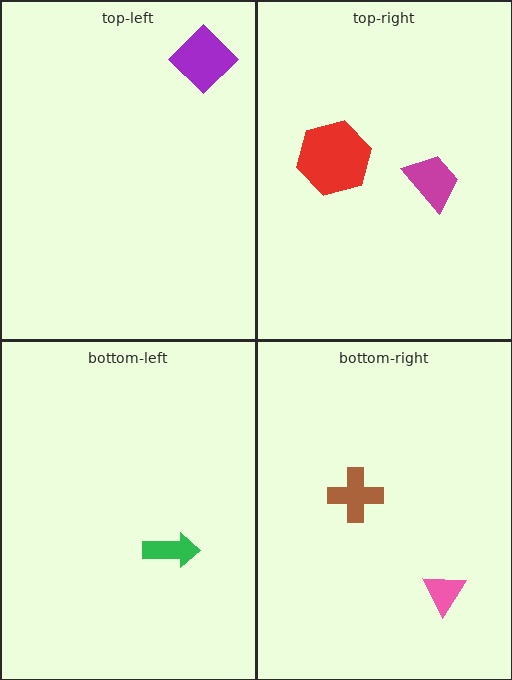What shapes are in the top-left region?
The purple diamond.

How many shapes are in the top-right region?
2.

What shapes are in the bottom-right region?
The pink triangle, the brown cross.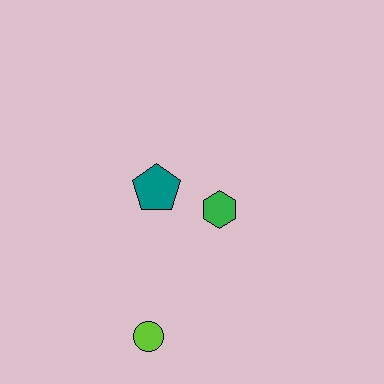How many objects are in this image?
There are 3 objects.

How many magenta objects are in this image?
There are no magenta objects.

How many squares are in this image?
There are no squares.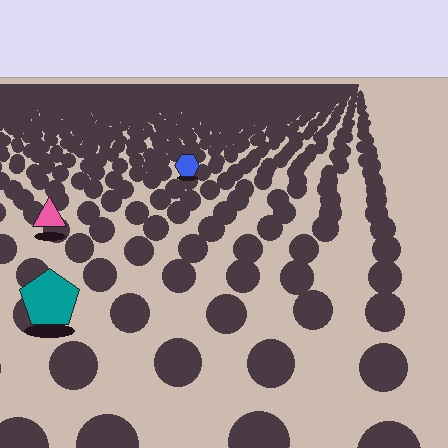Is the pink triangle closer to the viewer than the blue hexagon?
Yes. The pink triangle is closer — you can tell from the texture gradient: the ground texture is coarser near it.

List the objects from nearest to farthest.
From nearest to farthest: the teal pentagon, the pink triangle, the blue hexagon.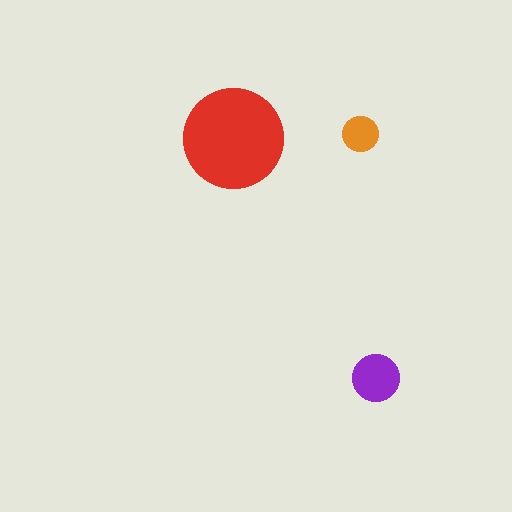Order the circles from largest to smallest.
the red one, the purple one, the orange one.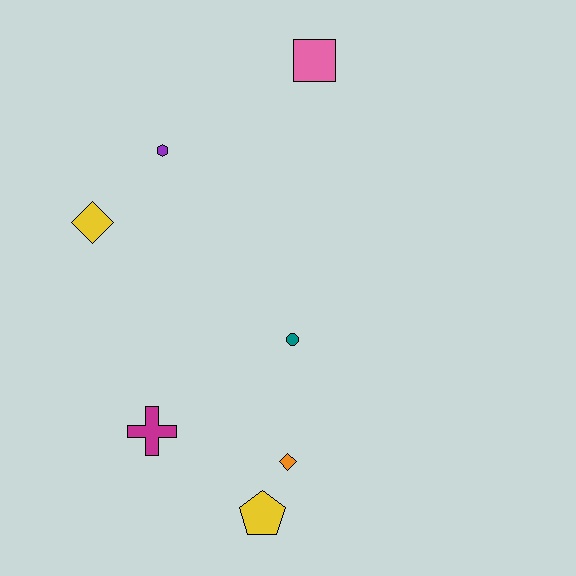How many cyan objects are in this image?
There are no cyan objects.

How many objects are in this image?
There are 7 objects.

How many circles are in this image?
There is 1 circle.